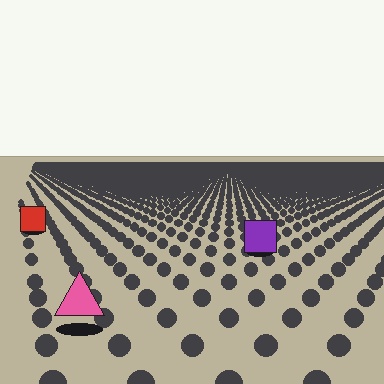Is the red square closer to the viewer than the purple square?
No. The purple square is closer — you can tell from the texture gradient: the ground texture is coarser near it.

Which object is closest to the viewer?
The pink triangle is closest. The texture marks near it are larger and more spread out.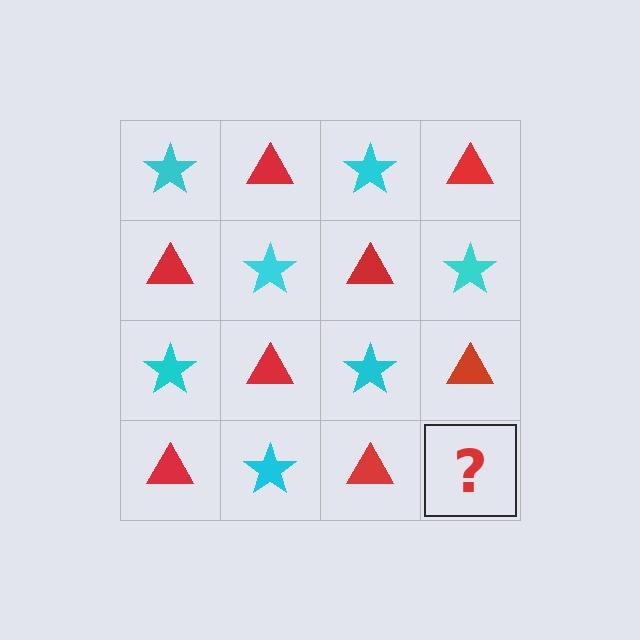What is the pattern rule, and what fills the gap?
The rule is that it alternates cyan star and red triangle in a checkerboard pattern. The gap should be filled with a cyan star.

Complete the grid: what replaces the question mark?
The question mark should be replaced with a cyan star.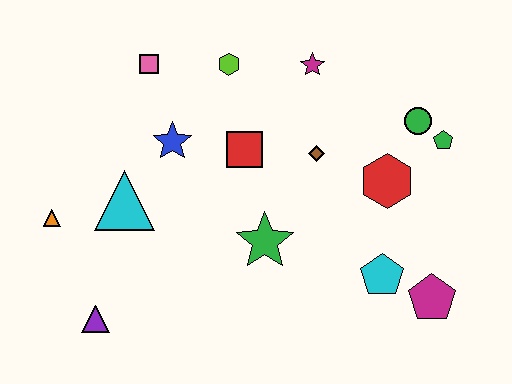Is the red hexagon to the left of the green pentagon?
Yes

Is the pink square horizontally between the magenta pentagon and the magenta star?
No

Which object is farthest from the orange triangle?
The green pentagon is farthest from the orange triangle.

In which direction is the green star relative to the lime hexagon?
The green star is below the lime hexagon.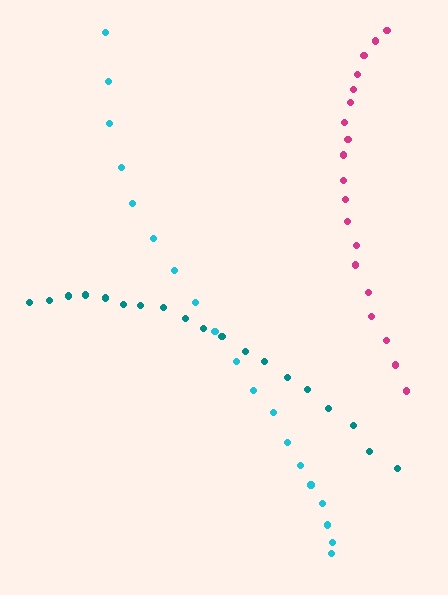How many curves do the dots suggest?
There are 3 distinct paths.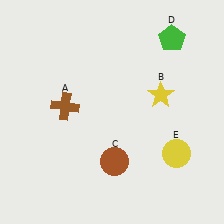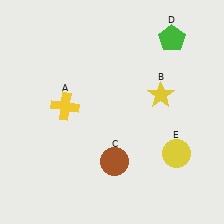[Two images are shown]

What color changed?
The cross (A) changed from brown in Image 1 to yellow in Image 2.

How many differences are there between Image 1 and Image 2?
There is 1 difference between the two images.